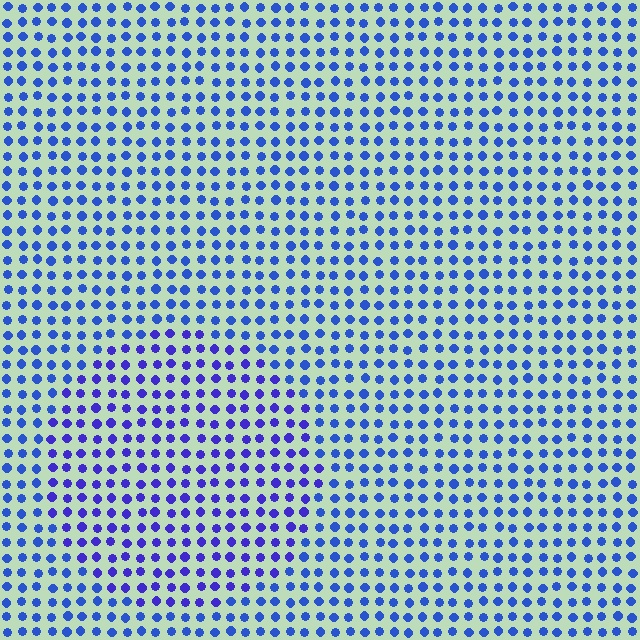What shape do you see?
I see a circle.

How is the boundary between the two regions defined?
The boundary is defined purely by a slight shift in hue (about 23 degrees). Spacing, size, and orientation are identical on both sides.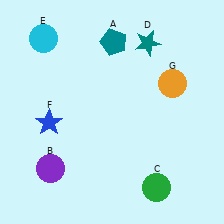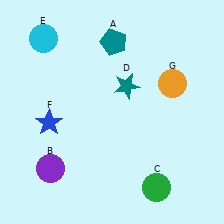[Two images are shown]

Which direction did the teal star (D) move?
The teal star (D) moved down.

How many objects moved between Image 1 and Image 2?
1 object moved between the two images.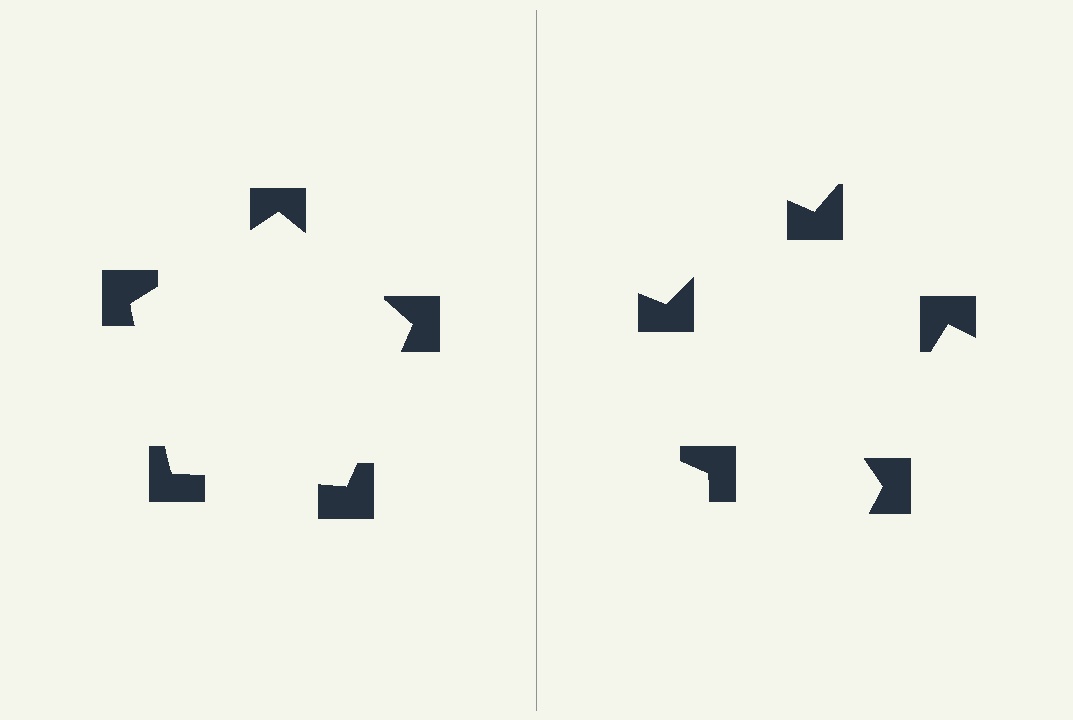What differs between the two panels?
The notched squares are positioned identically on both sides; only the wedge orientations differ. On the left they align to a pentagon; on the right they are misaligned.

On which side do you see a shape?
An illusory pentagon appears on the left side. On the right side the wedge cuts are rotated, so no coherent shape forms.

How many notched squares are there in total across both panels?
10 — 5 on each side.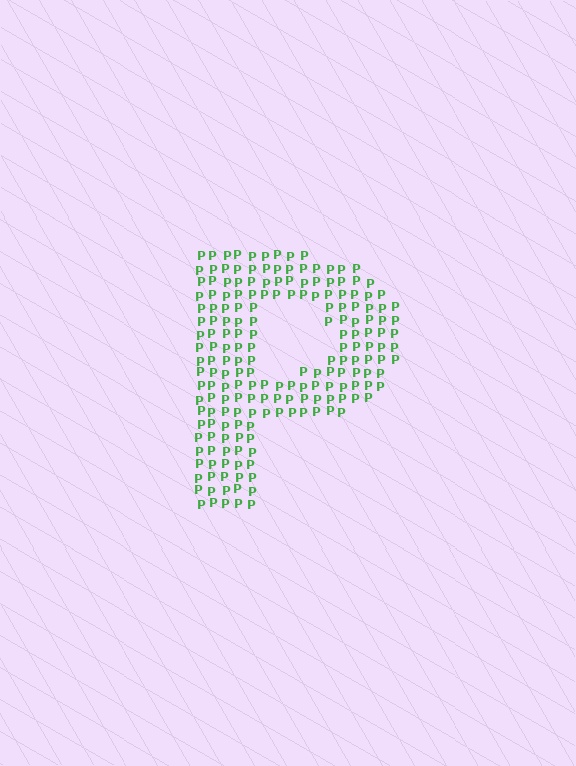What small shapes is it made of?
It is made of small letter P's.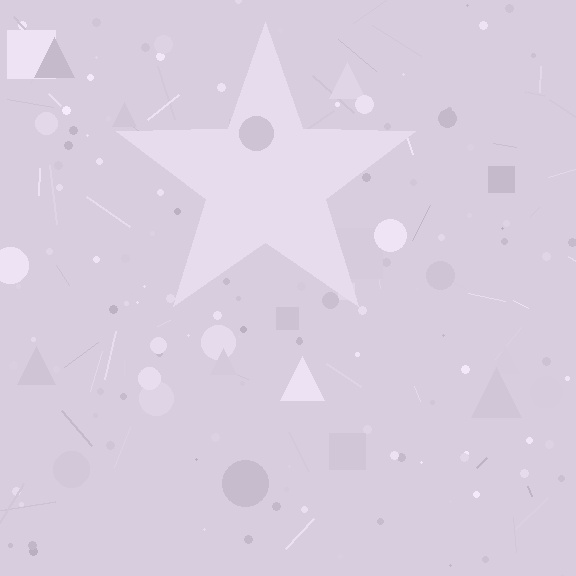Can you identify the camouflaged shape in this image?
The camouflaged shape is a star.